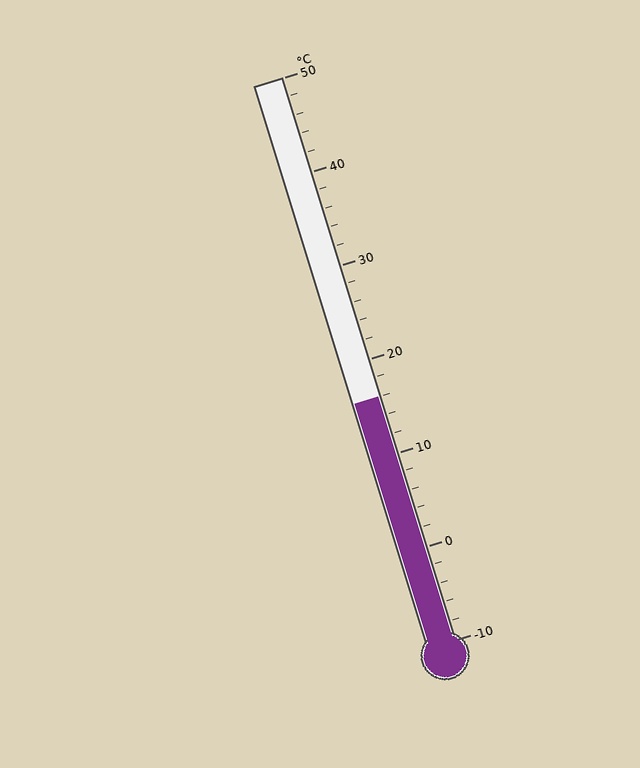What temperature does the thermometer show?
The thermometer shows approximately 16°C.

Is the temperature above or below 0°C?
The temperature is above 0°C.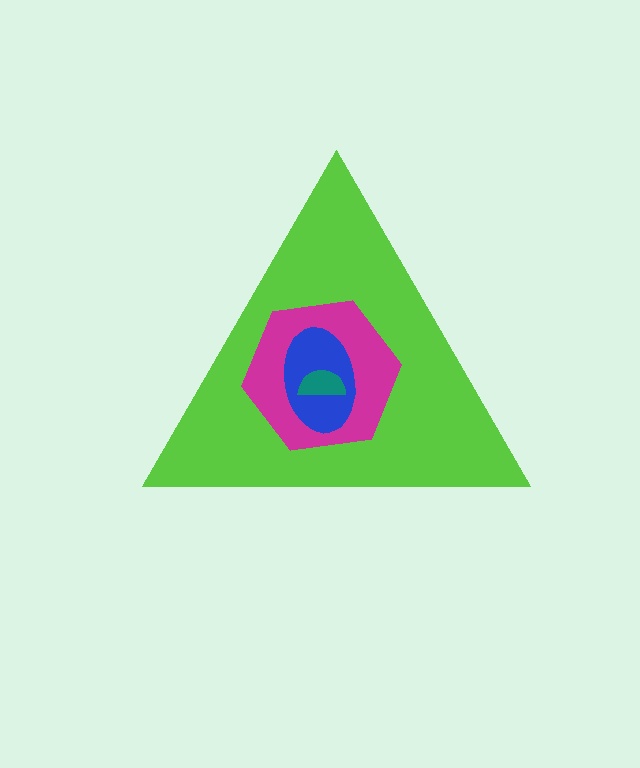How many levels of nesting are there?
4.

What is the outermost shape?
The lime triangle.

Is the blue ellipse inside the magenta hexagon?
Yes.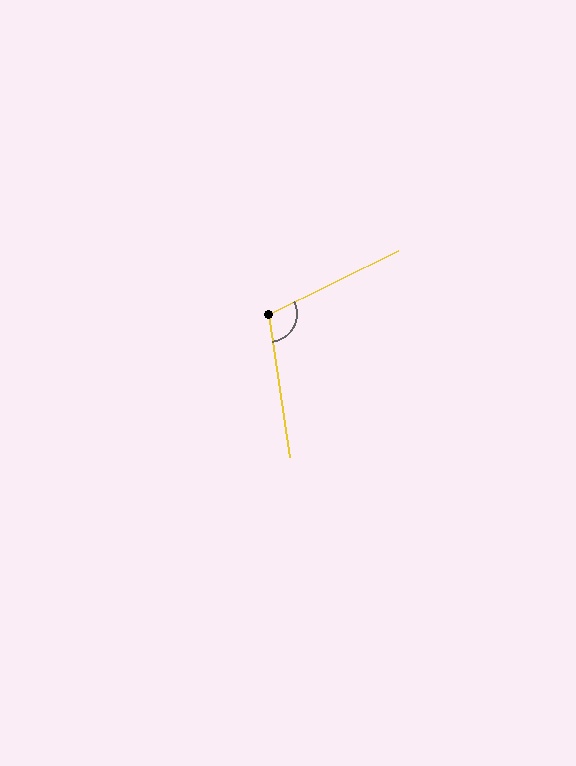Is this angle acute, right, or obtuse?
It is obtuse.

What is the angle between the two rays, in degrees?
Approximately 108 degrees.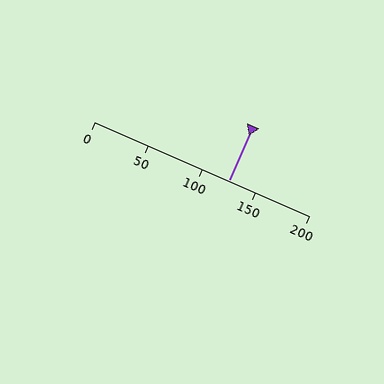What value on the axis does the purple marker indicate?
The marker indicates approximately 125.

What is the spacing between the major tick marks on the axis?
The major ticks are spaced 50 apart.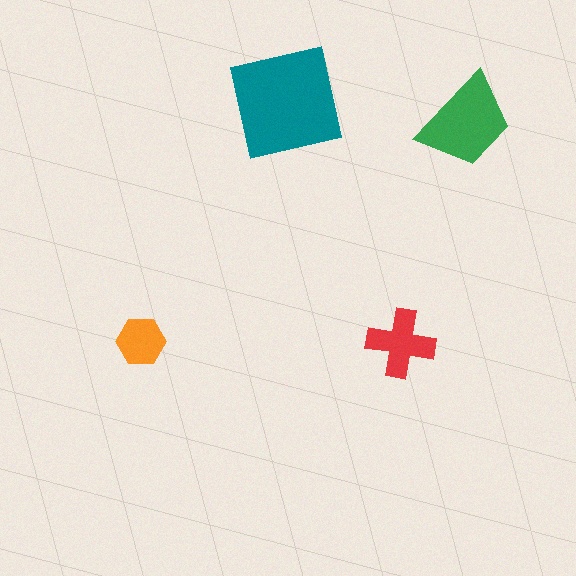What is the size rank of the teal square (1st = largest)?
1st.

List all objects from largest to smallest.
The teal square, the green trapezoid, the red cross, the orange hexagon.